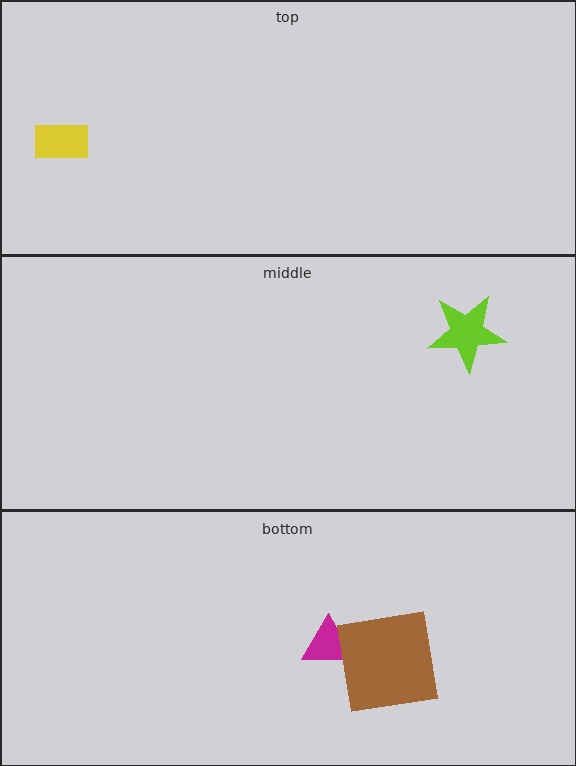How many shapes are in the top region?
1.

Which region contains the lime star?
The middle region.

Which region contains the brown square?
The bottom region.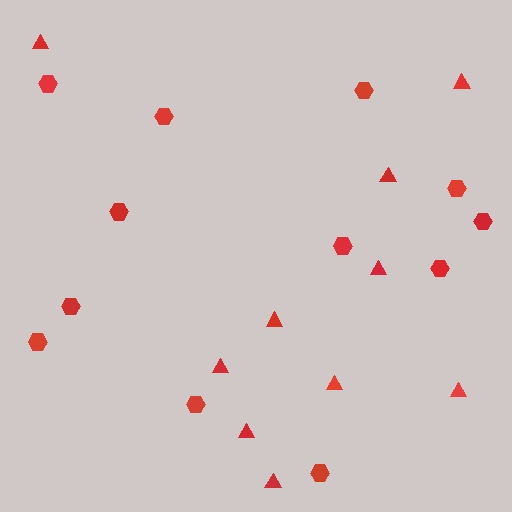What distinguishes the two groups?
There are 2 groups: one group of triangles (10) and one group of hexagons (12).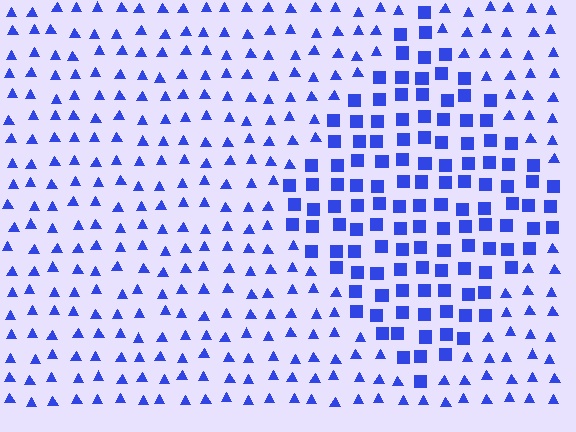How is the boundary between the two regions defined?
The boundary is defined by a change in element shape: squares inside vs. triangles outside. All elements share the same color and spacing.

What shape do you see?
I see a diamond.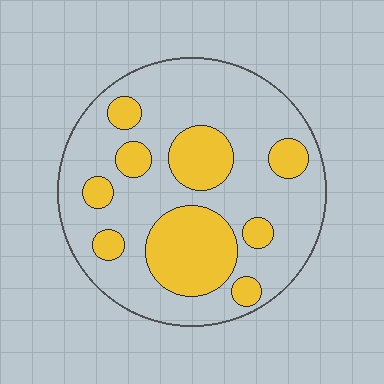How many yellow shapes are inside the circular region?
9.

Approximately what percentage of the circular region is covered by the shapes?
Approximately 30%.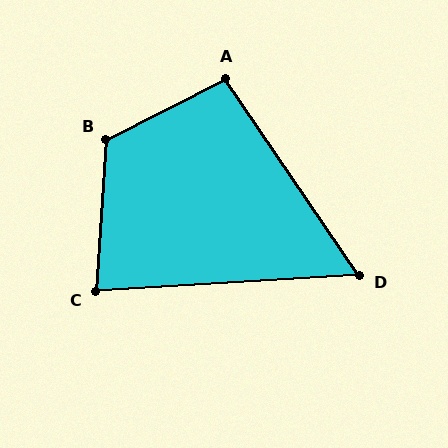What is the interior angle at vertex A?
Approximately 97 degrees (obtuse).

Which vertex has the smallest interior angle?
D, at approximately 59 degrees.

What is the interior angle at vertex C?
Approximately 83 degrees (acute).